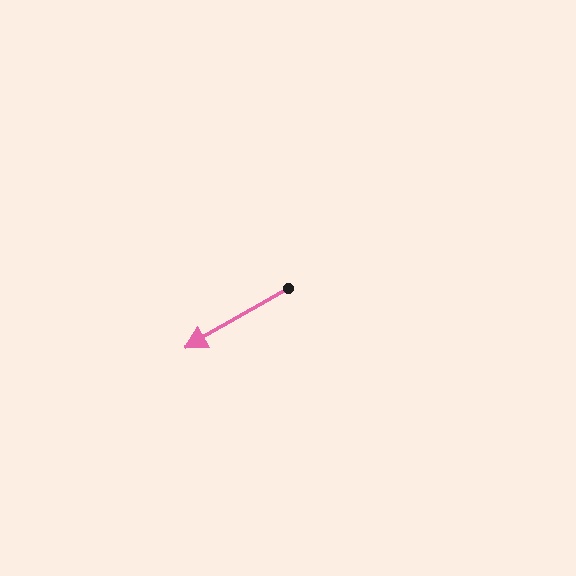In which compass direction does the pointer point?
Southwest.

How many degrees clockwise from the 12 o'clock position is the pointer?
Approximately 240 degrees.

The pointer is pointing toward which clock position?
Roughly 8 o'clock.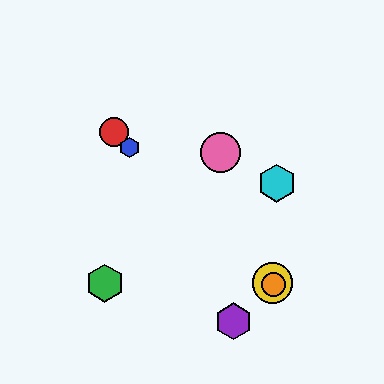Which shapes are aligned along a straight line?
The red circle, the blue hexagon, the yellow circle, the orange circle are aligned along a straight line.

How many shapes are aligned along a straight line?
4 shapes (the red circle, the blue hexagon, the yellow circle, the orange circle) are aligned along a straight line.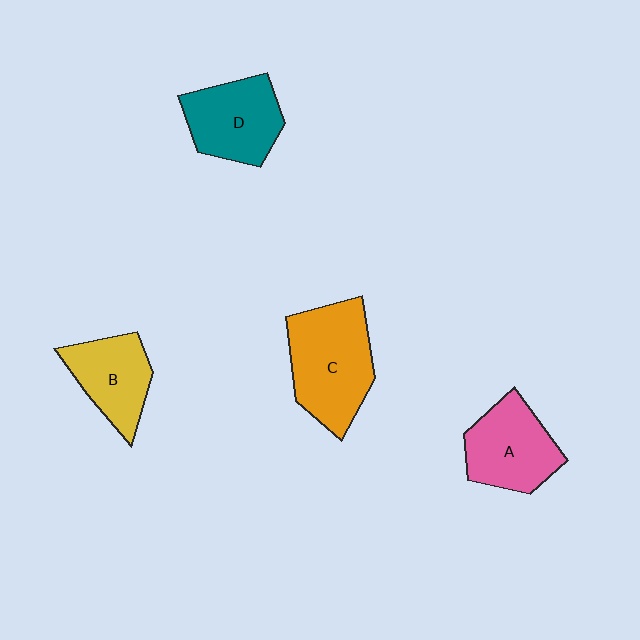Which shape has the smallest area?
Shape B (yellow).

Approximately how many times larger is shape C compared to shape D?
Approximately 1.3 times.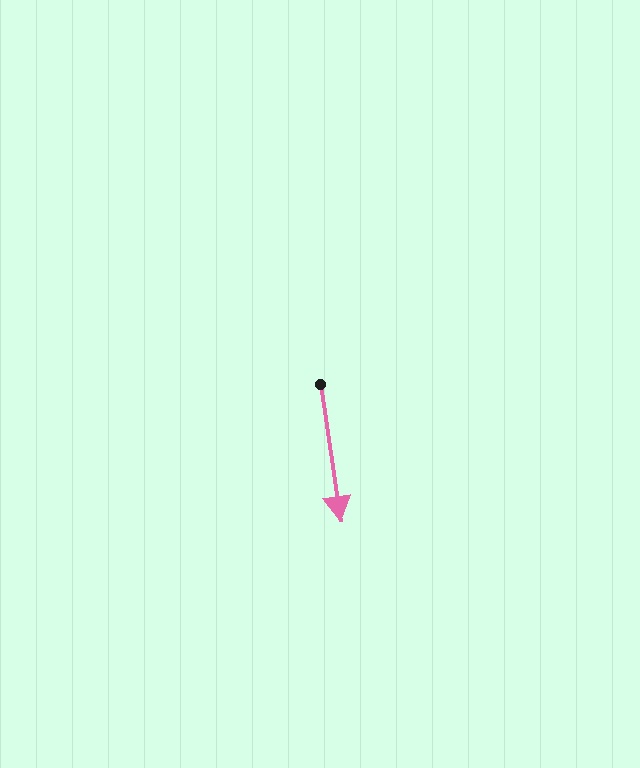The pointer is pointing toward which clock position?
Roughly 6 o'clock.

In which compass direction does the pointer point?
South.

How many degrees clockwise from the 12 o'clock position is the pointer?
Approximately 172 degrees.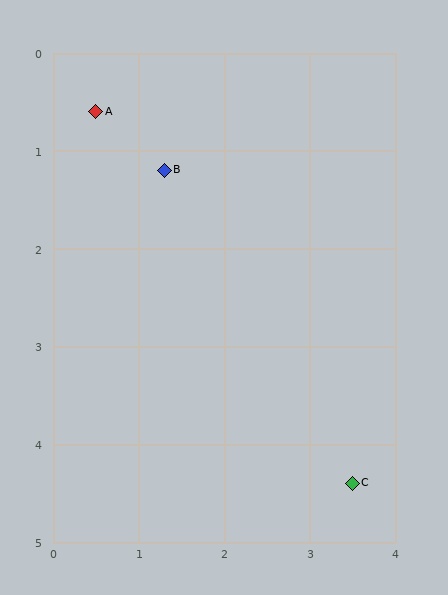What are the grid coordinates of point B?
Point B is at approximately (1.3, 1.2).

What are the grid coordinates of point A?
Point A is at approximately (0.5, 0.6).